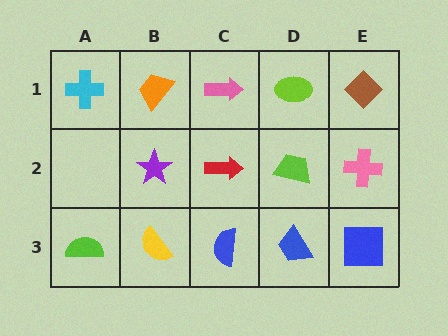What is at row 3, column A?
A lime semicircle.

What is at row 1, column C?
A pink arrow.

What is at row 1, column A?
A cyan cross.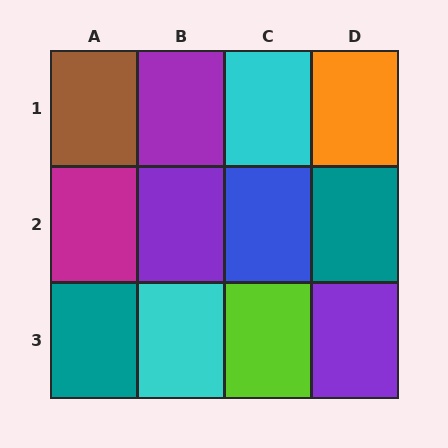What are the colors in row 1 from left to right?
Brown, purple, cyan, orange.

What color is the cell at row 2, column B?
Purple.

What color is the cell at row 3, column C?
Lime.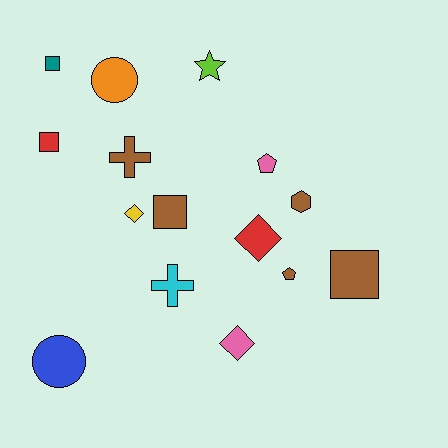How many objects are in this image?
There are 15 objects.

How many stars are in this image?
There is 1 star.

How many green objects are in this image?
There are no green objects.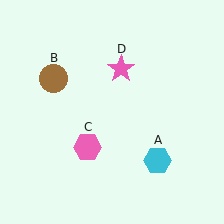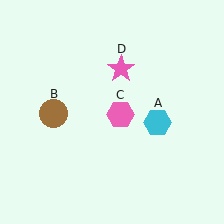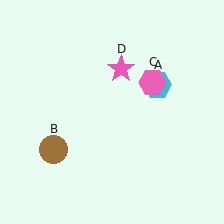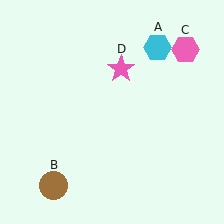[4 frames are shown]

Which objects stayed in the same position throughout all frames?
Pink star (object D) remained stationary.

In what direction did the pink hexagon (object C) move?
The pink hexagon (object C) moved up and to the right.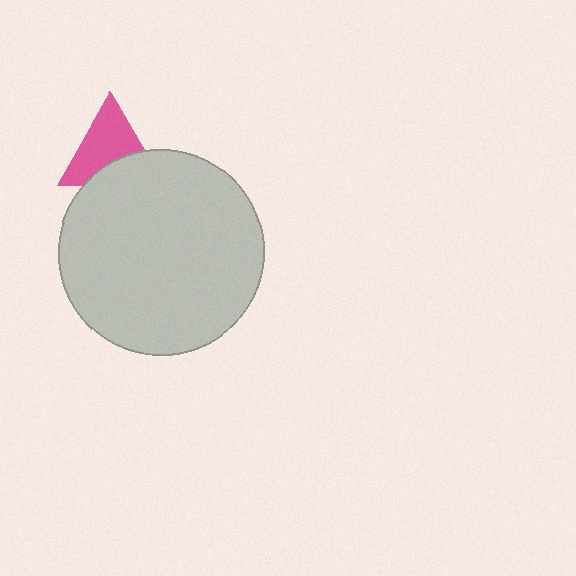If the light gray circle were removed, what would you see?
You would see the complete pink triangle.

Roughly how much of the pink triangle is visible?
Most of it is visible (roughly 66%).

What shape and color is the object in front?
The object in front is a light gray circle.